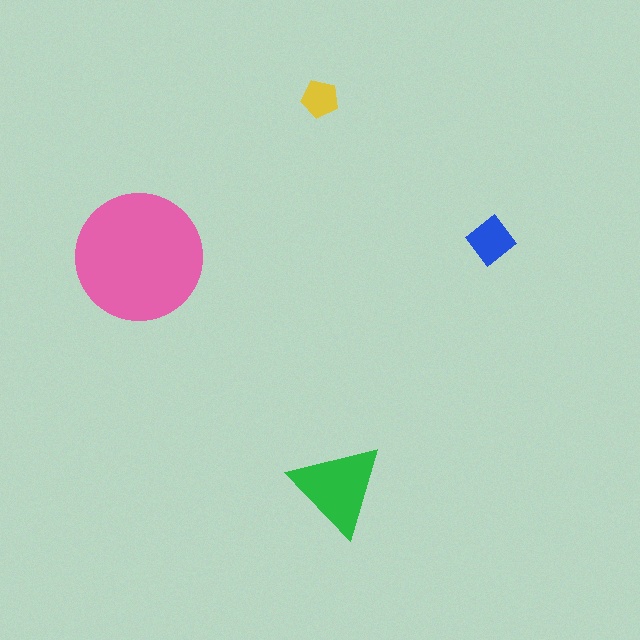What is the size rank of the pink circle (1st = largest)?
1st.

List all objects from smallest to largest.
The yellow pentagon, the blue diamond, the green triangle, the pink circle.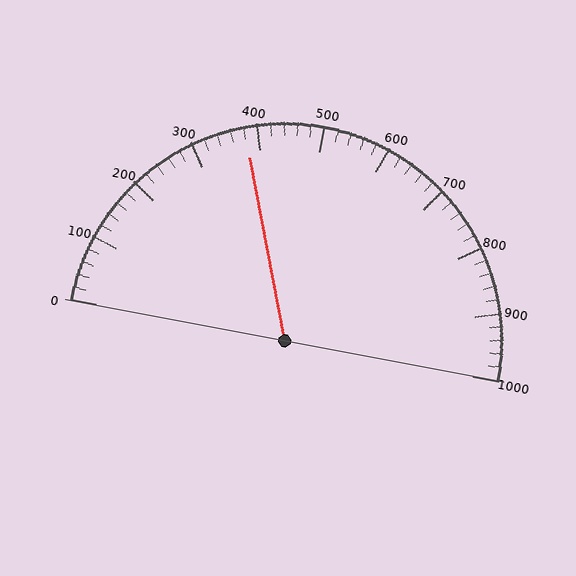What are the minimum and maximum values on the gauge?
The gauge ranges from 0 to 1000.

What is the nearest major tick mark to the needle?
The nearest major tick mark is 400.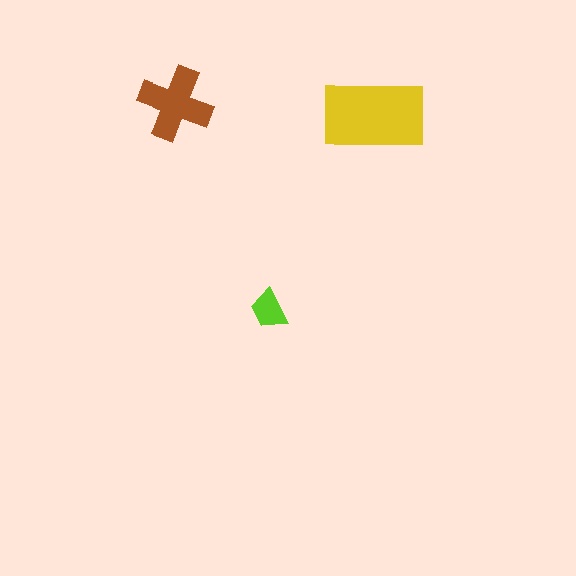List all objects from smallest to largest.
The lime trapezoid, the brown cross, the yellow rectangle.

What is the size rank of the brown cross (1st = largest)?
2nd.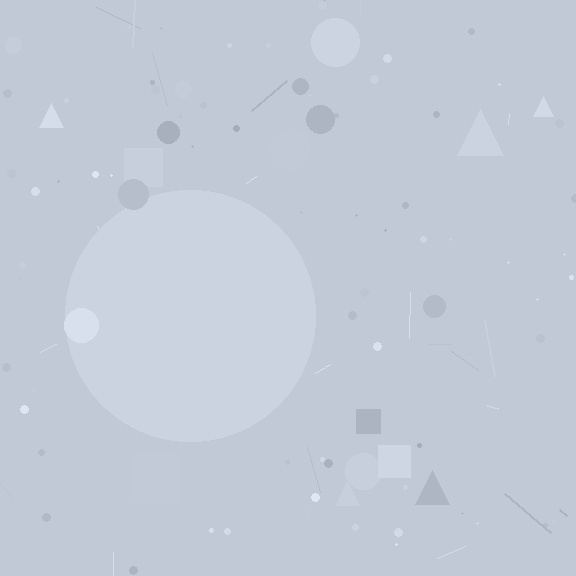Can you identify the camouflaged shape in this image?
The camouflaged shape is a circle.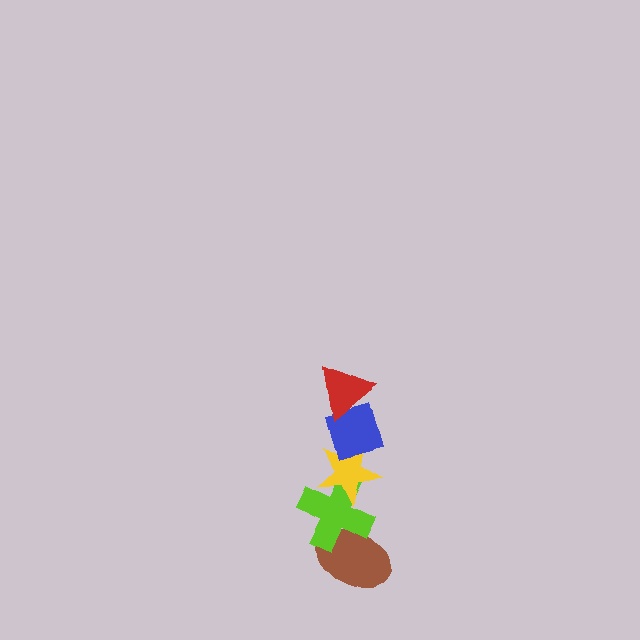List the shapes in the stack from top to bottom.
From top to bottom: the red triangle, the blue diamond, the yellow star, the lime cross, the brown ellipse.